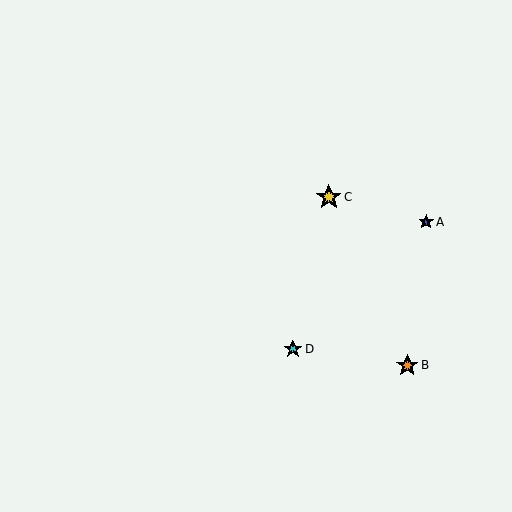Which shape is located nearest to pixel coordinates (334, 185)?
The yellow star (labeled C) at (329, 197) is nearest to that location.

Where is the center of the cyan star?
The center of the cyan star is at (293, 349).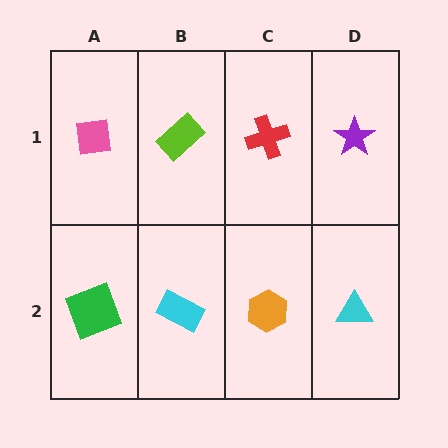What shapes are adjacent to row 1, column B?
A cyan rectangle (row 2, column B), a pink square (row 1, column A), a red cross (row 1, column C).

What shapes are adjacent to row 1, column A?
A green square (row 2, column A), a lime rectangle (row 1, column B).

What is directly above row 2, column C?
A red cross.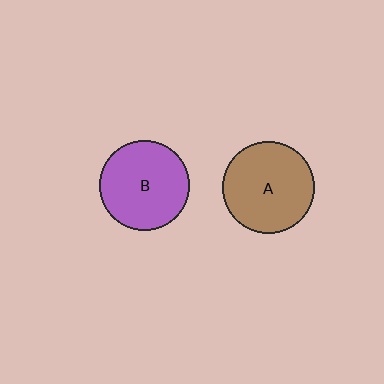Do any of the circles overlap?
No, none of the circles overlap.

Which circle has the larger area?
Circle A (brown).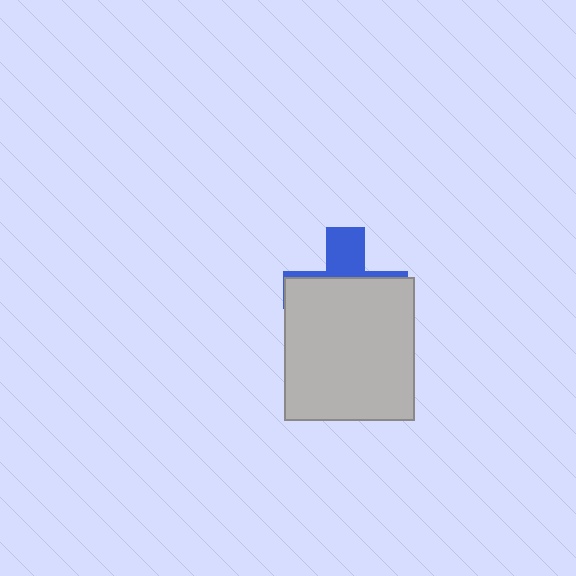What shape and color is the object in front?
The object in front is a light gray rectangle.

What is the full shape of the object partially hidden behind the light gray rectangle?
The partially hidden object is a blue cross.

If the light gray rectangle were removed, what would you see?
You would see the complete blue cross.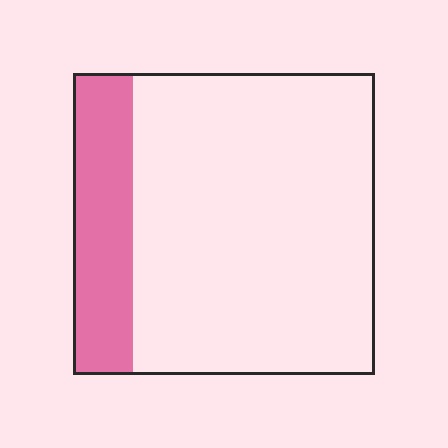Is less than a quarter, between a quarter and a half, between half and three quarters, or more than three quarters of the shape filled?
Less than a quarter.